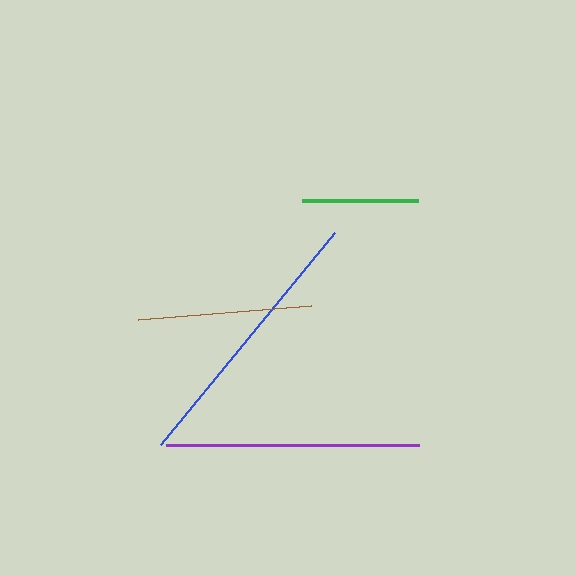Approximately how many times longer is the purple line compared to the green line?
The purple line is approximately 2.2 times the length of the green line.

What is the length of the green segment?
The green segment is approximately 116 pixels long.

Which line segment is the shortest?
The green line is the shortest at approximately 116 pixels.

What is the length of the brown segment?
The brown segment is approximately 174 pixels long.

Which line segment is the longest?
The blue line is the longest at approximately 274 pixels.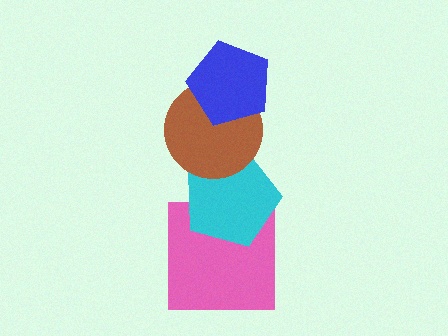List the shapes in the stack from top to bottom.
From top to bottom: the blue pentagon, the brown circle, the cyan pentagon, the pink square.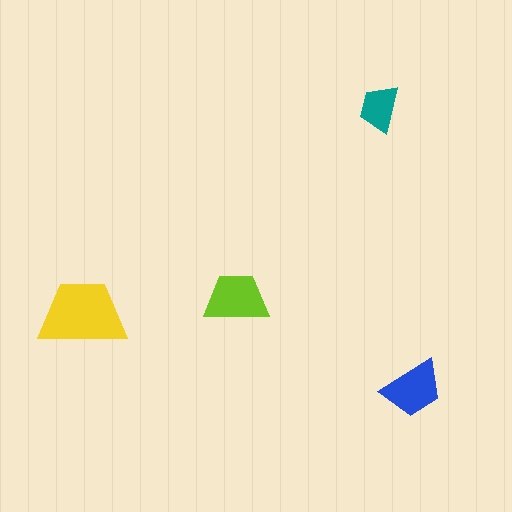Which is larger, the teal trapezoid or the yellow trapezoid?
The yellow one.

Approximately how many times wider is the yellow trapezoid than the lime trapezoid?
About 1.5 times wider.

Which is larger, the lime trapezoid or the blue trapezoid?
The lime one.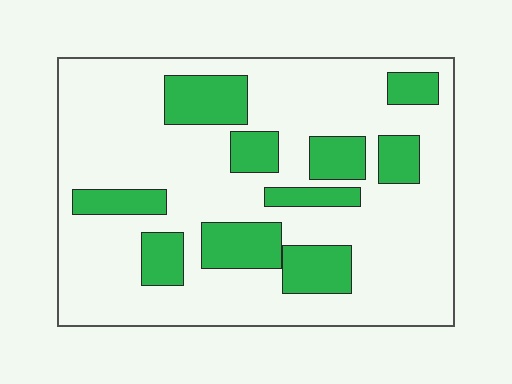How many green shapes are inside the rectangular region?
10.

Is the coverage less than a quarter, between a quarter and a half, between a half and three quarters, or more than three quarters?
Less than a quarter.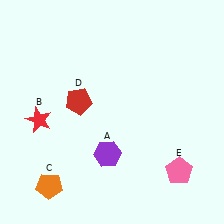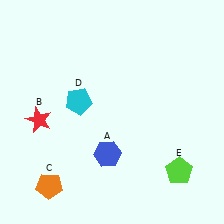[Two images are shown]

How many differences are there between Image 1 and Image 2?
There are 3 differences between the two images.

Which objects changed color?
A changed from purple to blue. D changed from red to cyan. E changed from pink to lime.